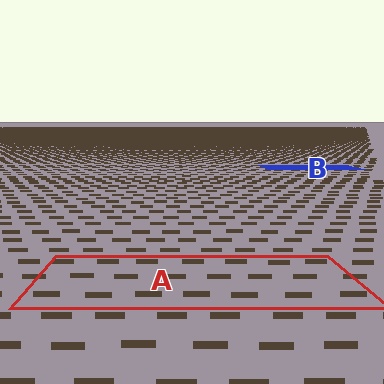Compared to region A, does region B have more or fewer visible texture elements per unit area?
Region B has more texture elements per unit area — they are packed more densely because it is farther away.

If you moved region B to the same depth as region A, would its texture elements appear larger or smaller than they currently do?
They would appear larger. At a closer depth, the same texture elements are projected at a bigger on-screen size.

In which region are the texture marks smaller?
The texture marks are smaller in region B, because it is farther away.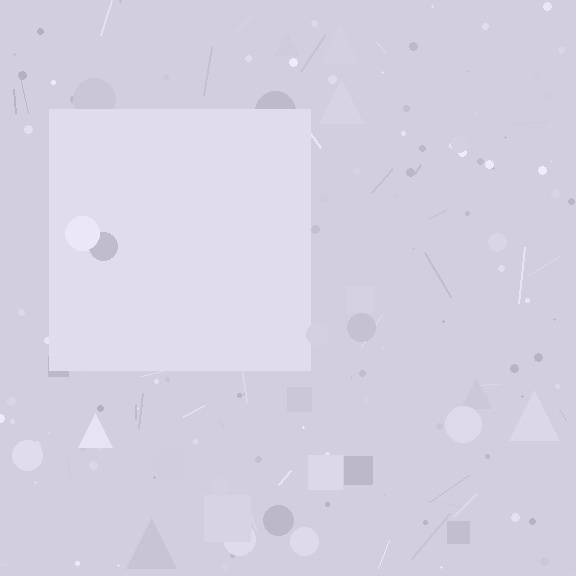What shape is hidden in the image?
A square is hidden in the image.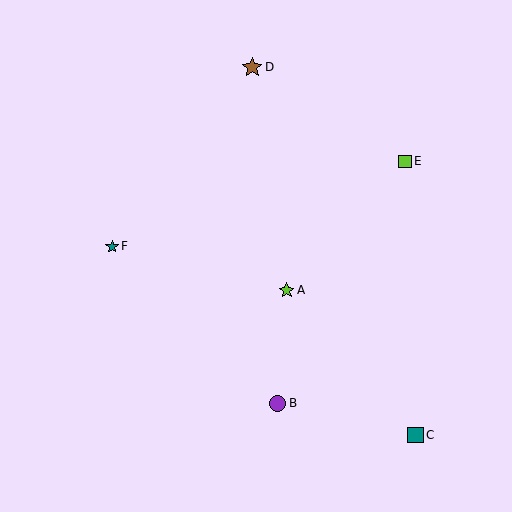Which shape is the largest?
The brown star (labeled D) is the largest.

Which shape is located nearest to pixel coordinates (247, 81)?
The brown star (labeled D) at (252, 67) is nearest to that location.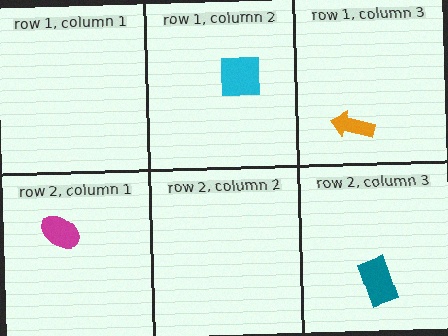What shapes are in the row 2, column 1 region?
The magenta ellipse.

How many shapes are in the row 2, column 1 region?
1.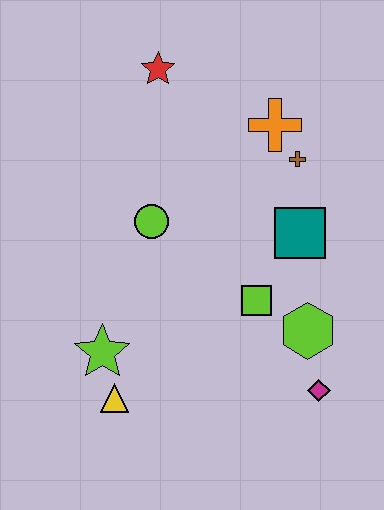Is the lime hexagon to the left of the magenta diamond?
Yes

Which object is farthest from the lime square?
The red star is farthest from the lime square.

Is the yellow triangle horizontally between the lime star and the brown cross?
Yes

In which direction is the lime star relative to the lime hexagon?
The lime star is to the left of the lime hexagon.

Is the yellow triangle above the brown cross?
No